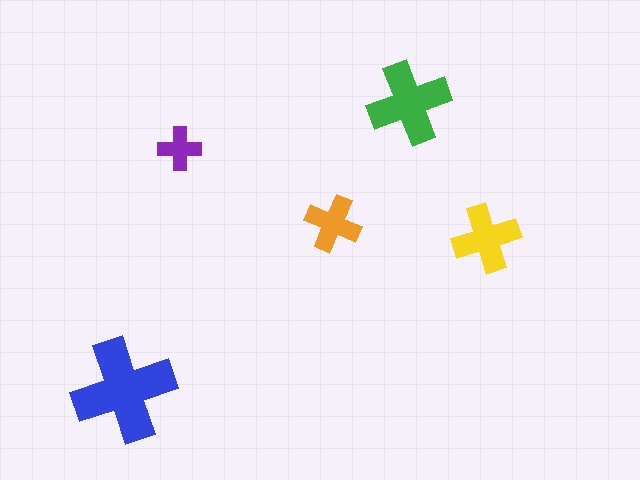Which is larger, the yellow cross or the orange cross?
The yellow one.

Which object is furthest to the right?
The yellow cross is rightmost.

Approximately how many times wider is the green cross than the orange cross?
About 1.5 times wider.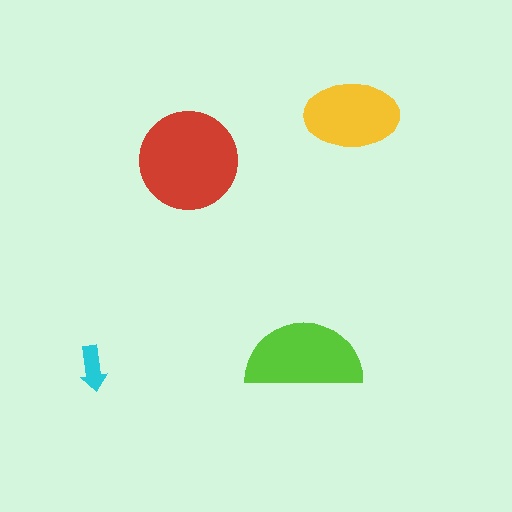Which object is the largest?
The red circle.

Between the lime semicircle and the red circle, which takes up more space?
The red circle.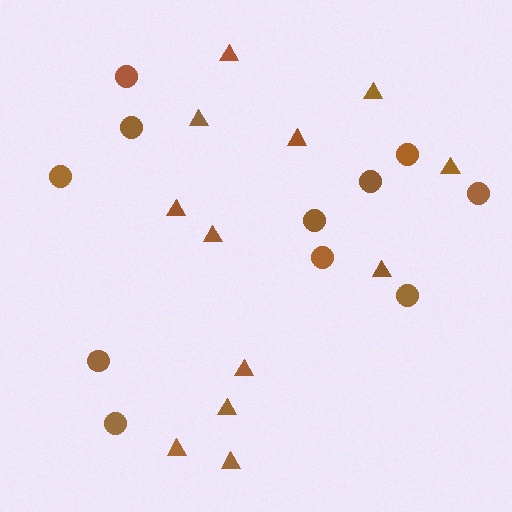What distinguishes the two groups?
There are 2 groups: one group of triangles (12) and one group of circles (11).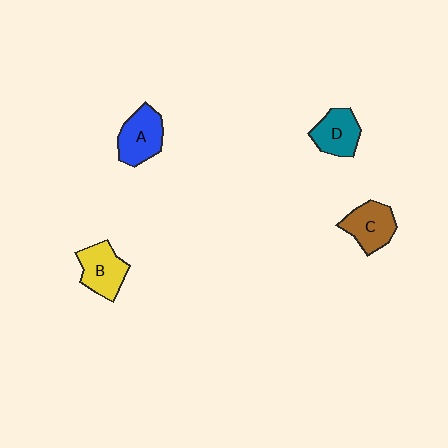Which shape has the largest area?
Shape A (blue).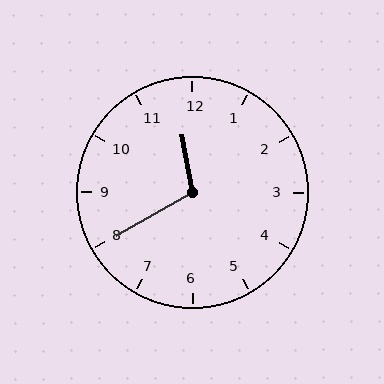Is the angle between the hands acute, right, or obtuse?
It is obtuse.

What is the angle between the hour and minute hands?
Approximately 110 degrees.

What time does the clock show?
11:40.